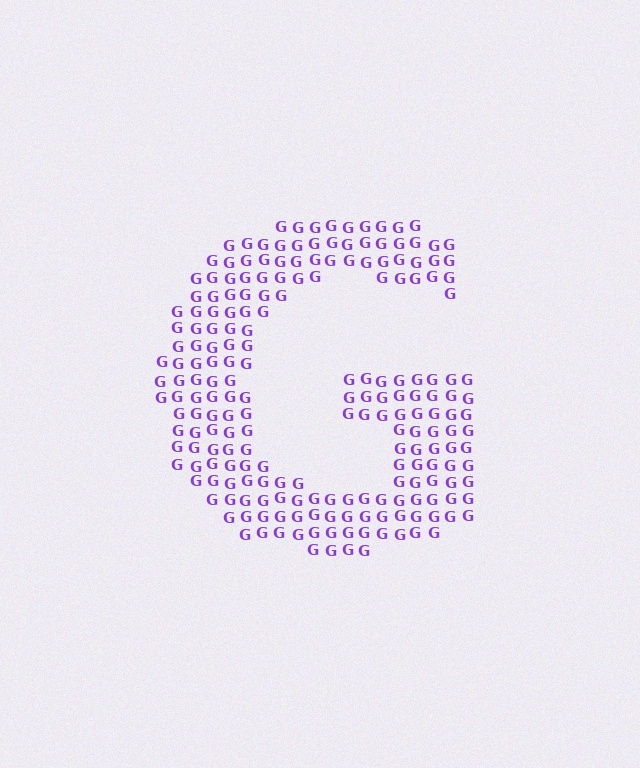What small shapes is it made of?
It is made of small letter G's.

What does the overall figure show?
The overall figure shows the letter G.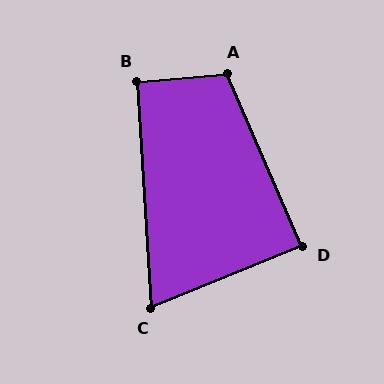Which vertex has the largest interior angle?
A, at approximately 109 degrees.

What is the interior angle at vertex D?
Approximately 88 degrees (approximately right).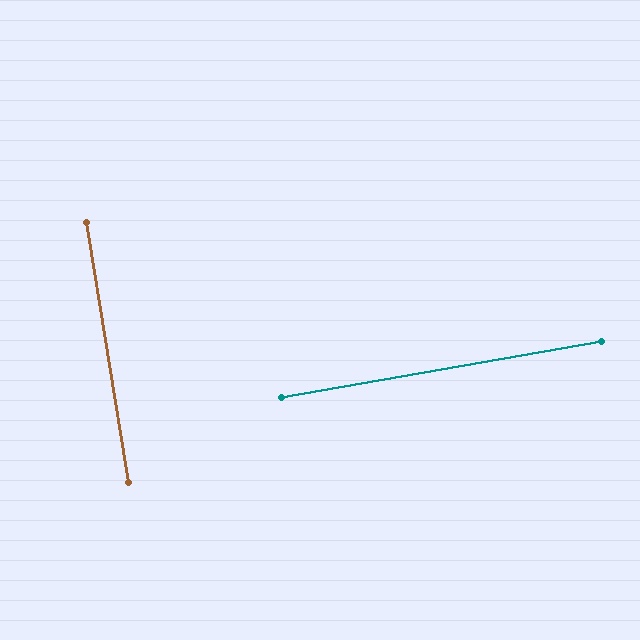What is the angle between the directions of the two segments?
Approximately 89 degrees.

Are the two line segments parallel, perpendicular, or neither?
Perpendicular — they meet at approximately 89°.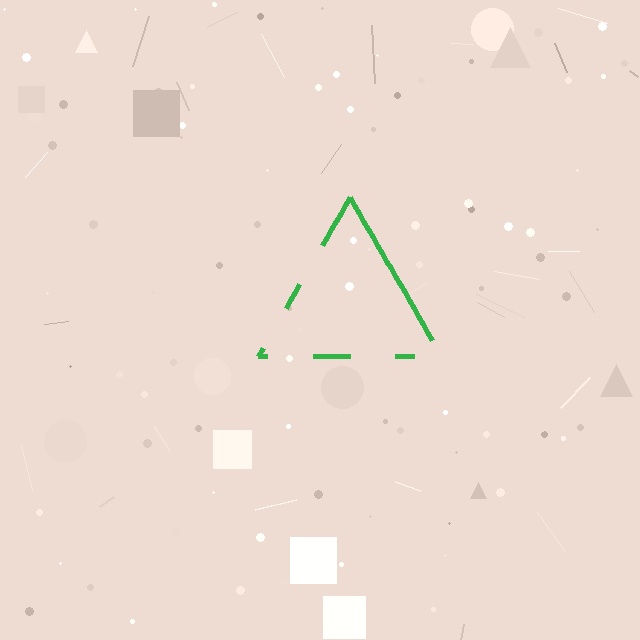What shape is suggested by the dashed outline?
The dashed outline suggests a triangle.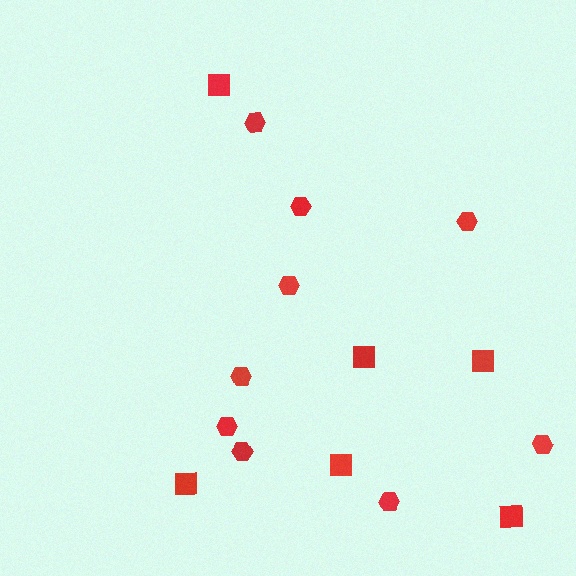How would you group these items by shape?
There are 2 groups: one group of hexagons (9) and one group of squares (6).